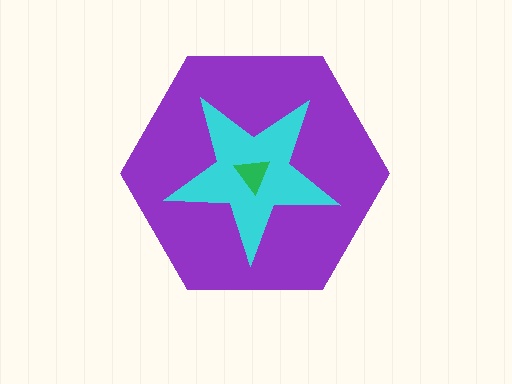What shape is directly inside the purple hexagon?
The cyan star.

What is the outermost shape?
The purple hexagon.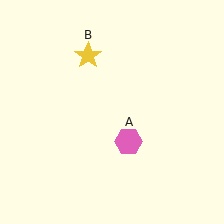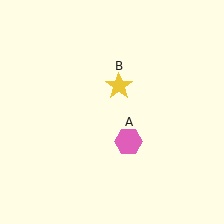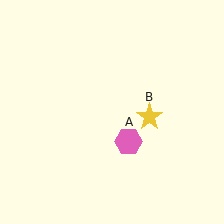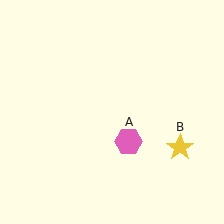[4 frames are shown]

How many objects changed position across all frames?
1 object changed position: yellow star (object B).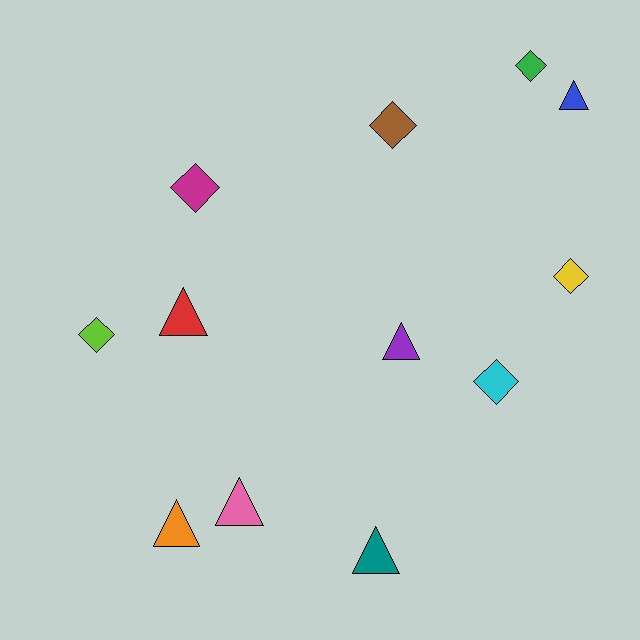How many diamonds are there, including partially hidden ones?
There are 6 diamonds.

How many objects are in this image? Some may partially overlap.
There are 12 objects.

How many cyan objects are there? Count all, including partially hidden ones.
There is 1 cyan object.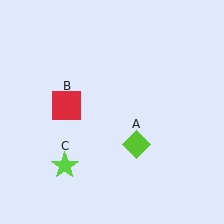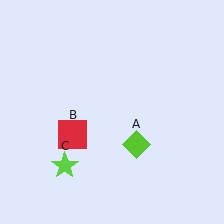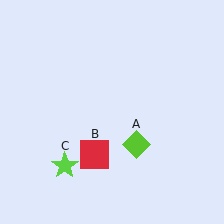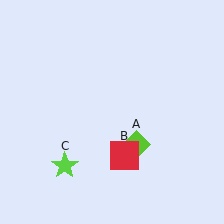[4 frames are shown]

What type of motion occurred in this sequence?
The red square (object B) rotated counterclockwise around the center of the scene.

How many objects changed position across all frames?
1 object changed position: red square (object B).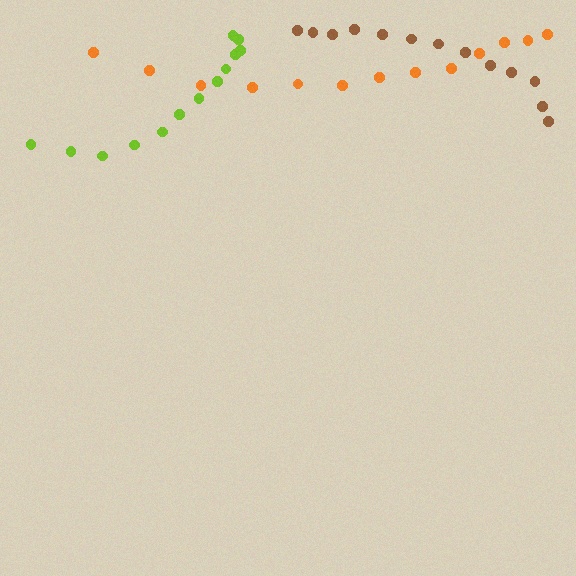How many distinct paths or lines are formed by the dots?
There are 3 distinct paths.